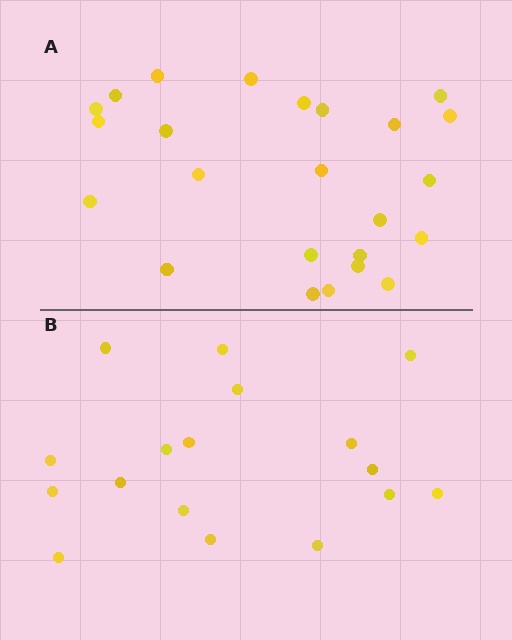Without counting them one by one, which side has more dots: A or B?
Region A (the top region) has more dots.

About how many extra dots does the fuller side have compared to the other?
Region A has roughly 8 or so more dots than region B.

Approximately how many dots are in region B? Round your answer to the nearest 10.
About 20 dots. (The exact count is 17, which rounds to 20.)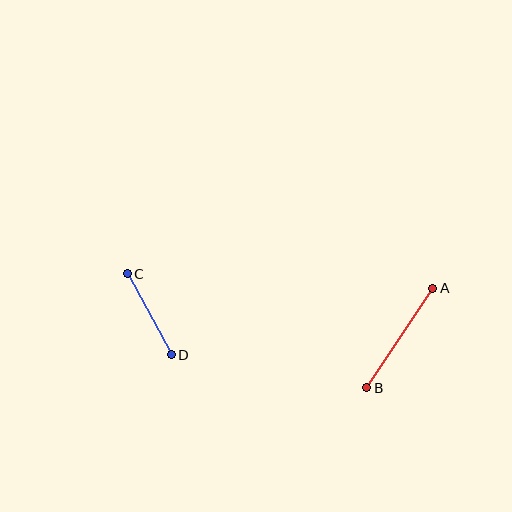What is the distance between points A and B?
The distance is approximately 119 pixels.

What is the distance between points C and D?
The distance is approximately 92 pixels.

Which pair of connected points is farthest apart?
Points A and B are farthest apart.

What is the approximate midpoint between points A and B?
The midpoint is at approximately (400, 338) pixels.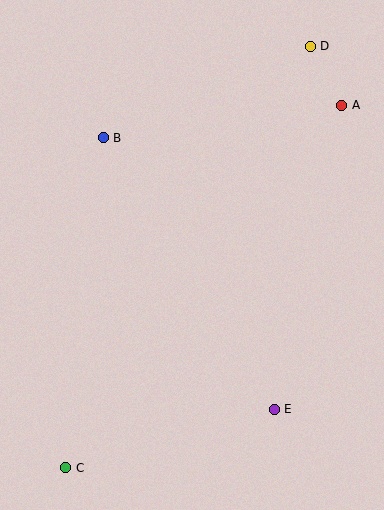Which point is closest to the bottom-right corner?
Point E is closest to the bottom-right corner.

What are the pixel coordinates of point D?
Point D is at (310, 46).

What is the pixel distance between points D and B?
The distance between D and B is 226 pixels.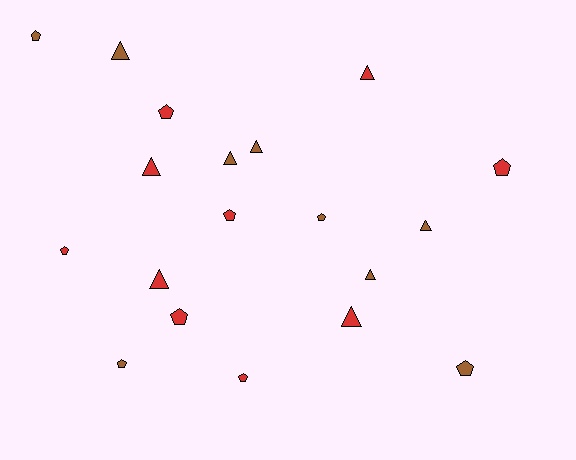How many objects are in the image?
There are 19 objects.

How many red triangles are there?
There are 4 red triangles.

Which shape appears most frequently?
Pentagon, with 10 objects.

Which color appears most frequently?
Red, with 10 objects.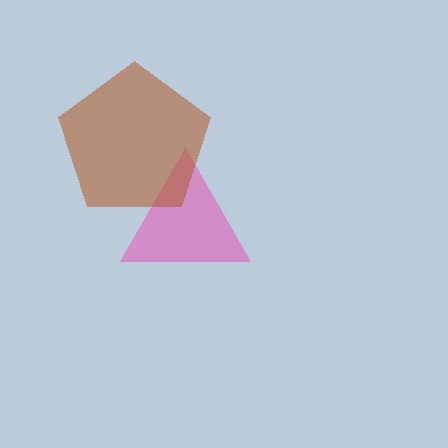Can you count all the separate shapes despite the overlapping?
Yes, there are 2 separate shapes.